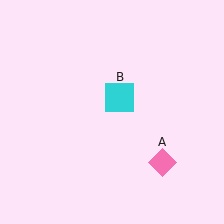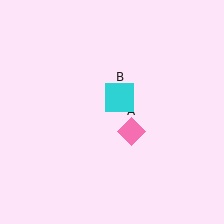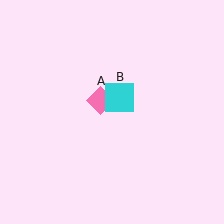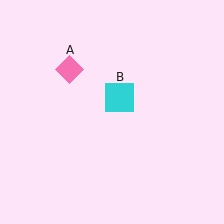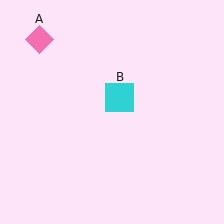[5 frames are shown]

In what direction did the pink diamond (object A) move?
The pink diamond (object A) moved up and to the left.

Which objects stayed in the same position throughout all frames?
Cyan square (object B) remained stationary.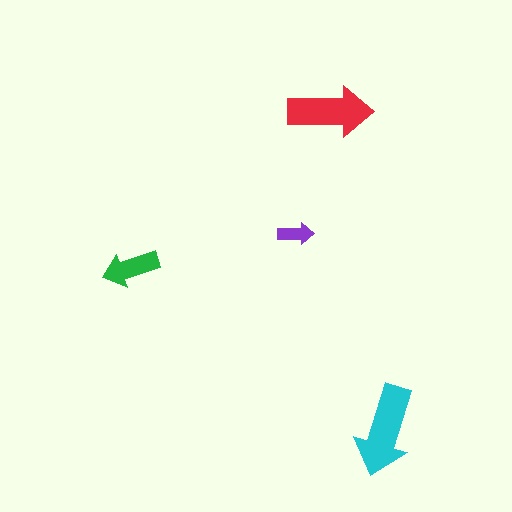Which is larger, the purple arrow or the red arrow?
The red one.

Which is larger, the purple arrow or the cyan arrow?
The cyan one.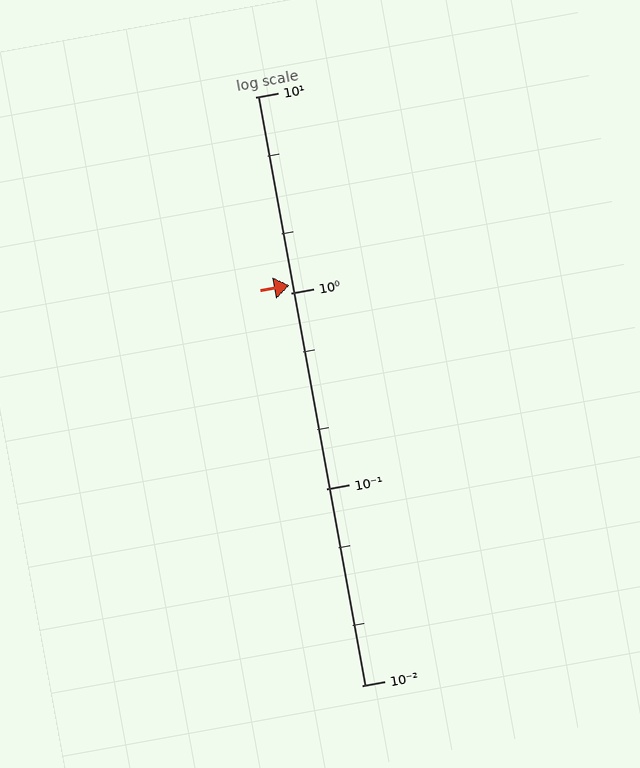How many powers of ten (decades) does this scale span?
The scale spans 3 decades, from 0.01 to 10.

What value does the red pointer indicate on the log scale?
The pointer indicates approximately 1.1.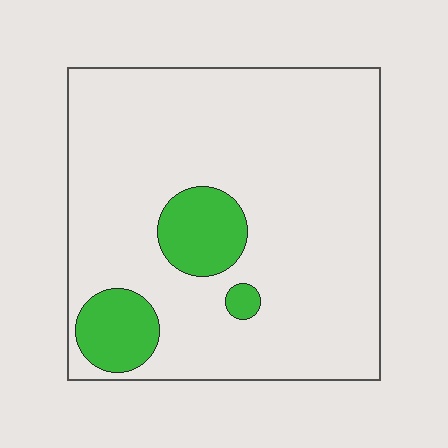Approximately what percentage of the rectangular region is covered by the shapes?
Approximately 15%.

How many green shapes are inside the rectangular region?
3.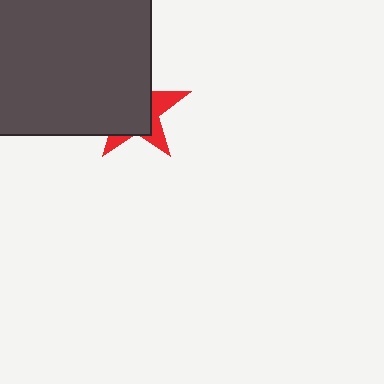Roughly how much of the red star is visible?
A small part of it is visible (roughly 33%).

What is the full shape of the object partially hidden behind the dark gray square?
The partially hidden object is a red star.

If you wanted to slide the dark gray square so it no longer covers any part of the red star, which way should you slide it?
Slide it toward the upper-left — that is the most direct way to separate the two shapes.